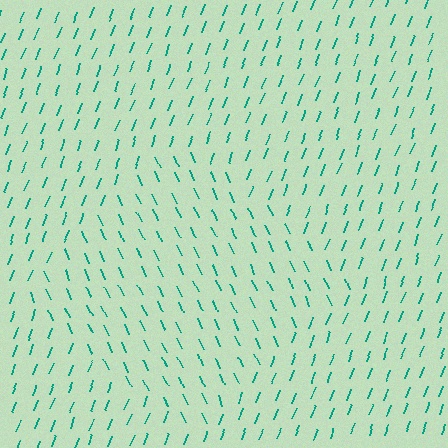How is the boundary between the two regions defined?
The boundary is defined purely by a change in line orientation (approximately 45 degrees difference). All lines are the same color and thickness.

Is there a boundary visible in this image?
Yes, there is a texture boundary formed by a change in line orientation.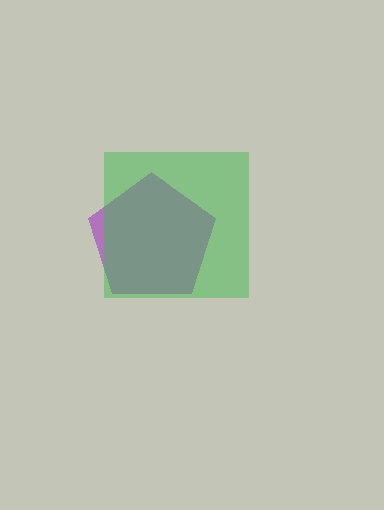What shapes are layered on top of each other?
The layered shapes are: a purple pentagon, a green square.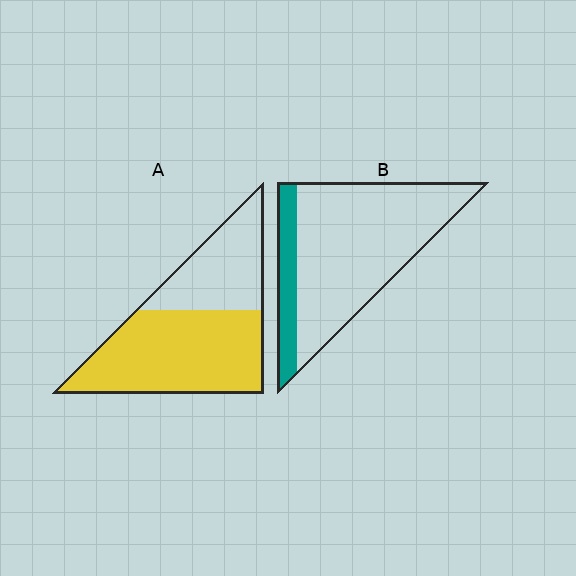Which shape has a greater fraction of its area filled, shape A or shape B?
Shape A.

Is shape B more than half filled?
No.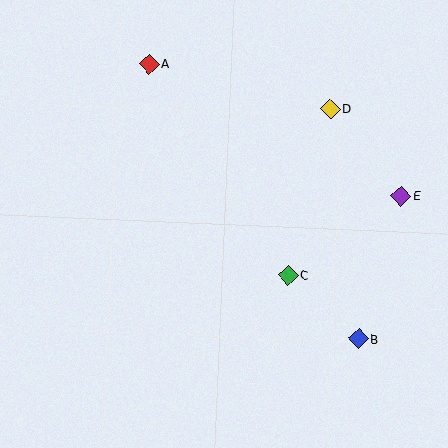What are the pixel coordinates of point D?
Point D is at (331, 109).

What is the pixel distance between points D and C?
The distance between D and C is 172 pixels.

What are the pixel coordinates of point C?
Point C is at (288, 275).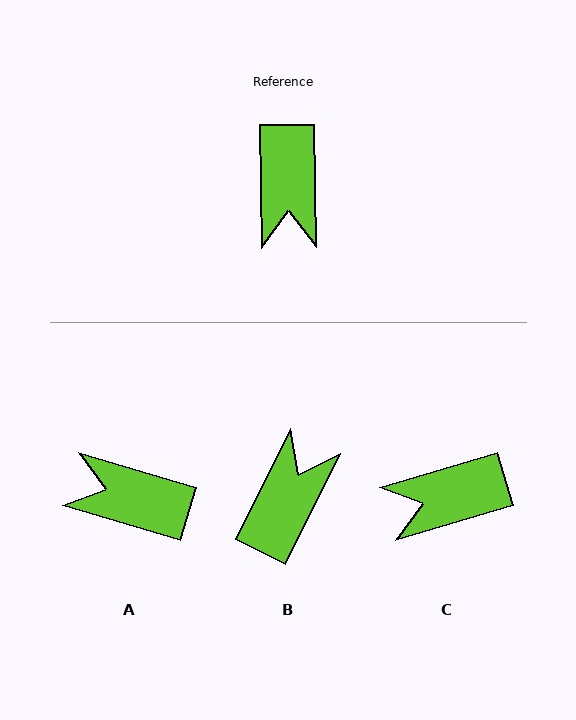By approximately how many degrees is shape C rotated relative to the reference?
Approximately 74 degrees clockwise.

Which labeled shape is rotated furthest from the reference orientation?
B, about 153 degrees away.